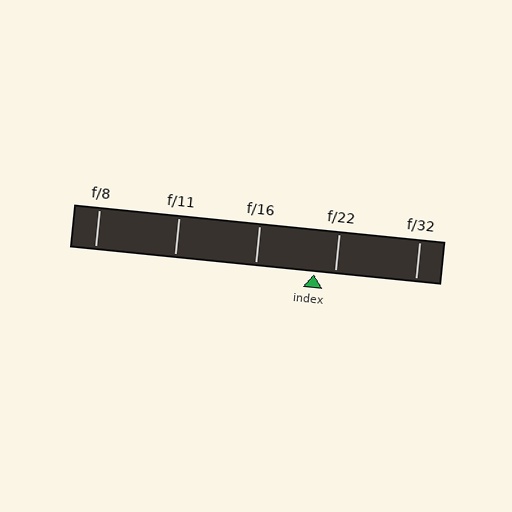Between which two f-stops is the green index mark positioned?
The index mark is between f/16 and f/22.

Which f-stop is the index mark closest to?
The index mark is closest to f/22.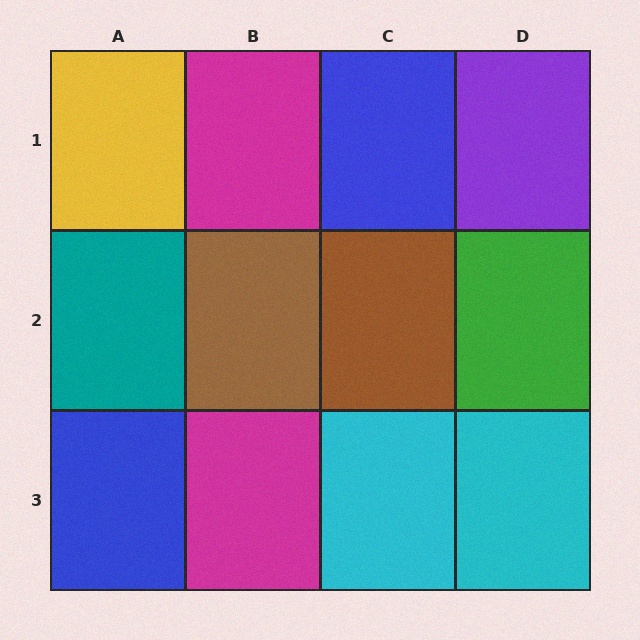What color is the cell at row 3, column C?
Cyan.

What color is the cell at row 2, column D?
Green.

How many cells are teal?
1 cell is teal.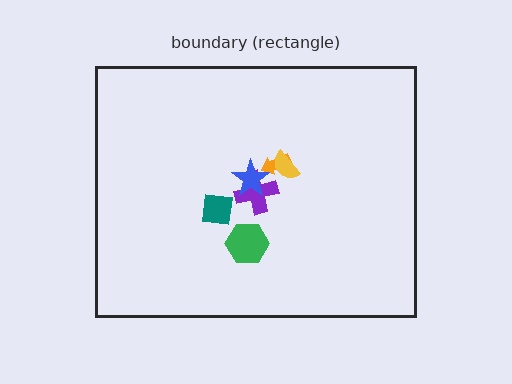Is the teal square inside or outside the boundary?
Inside.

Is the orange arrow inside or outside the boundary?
Inside.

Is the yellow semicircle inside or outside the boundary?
Inside.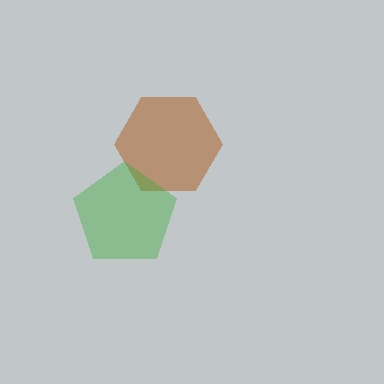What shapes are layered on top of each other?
The layered shapes are: a brown hexagon, a green pentagon.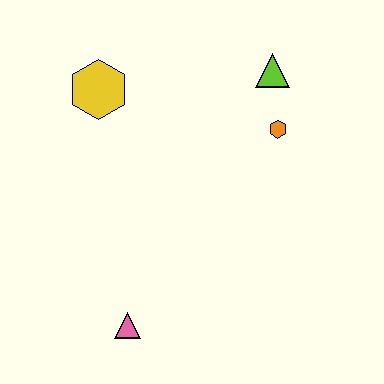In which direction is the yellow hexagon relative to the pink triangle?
The yellow hexagon is above the pink triangle.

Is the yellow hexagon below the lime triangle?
Yes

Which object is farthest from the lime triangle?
The pink triangle is farthest from the lime triangle.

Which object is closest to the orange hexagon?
The lime triangle is closest to the orange hexagon.